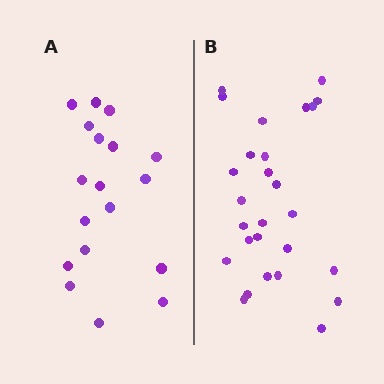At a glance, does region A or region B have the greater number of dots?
Region B (the right region) has more dots.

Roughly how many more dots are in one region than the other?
Region B has roughly 8 or so more dots than region A.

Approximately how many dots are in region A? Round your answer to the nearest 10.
About 20 dots. (The exact count is 18, which rounds to 20.)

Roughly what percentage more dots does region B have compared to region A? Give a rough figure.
About 50% more.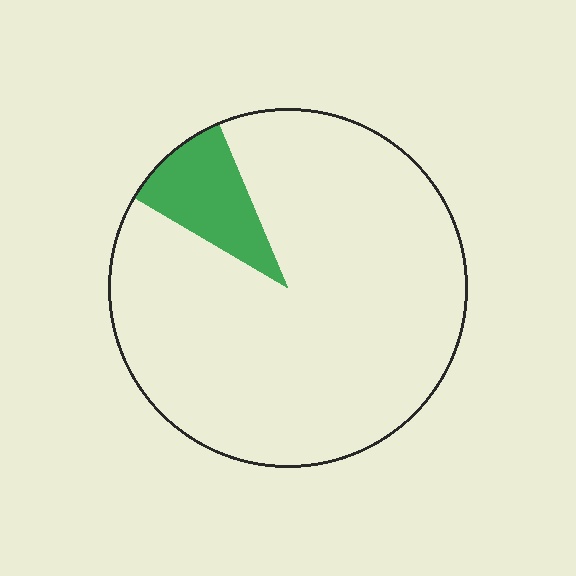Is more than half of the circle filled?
No.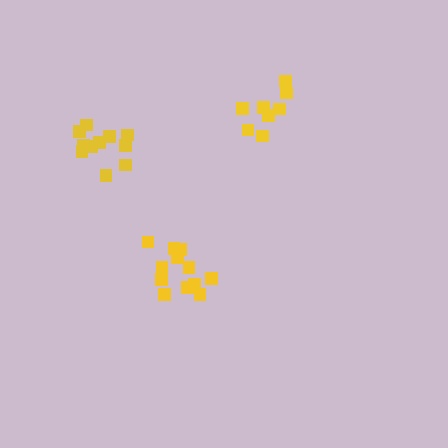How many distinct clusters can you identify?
There are 3 distinct clusters.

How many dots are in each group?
Group 1: 11 dots, Group 2: 12 dots, Group 3: 8 dots (31 total).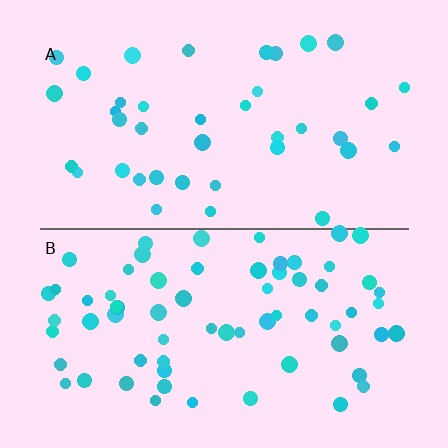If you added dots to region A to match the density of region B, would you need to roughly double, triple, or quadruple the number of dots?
Approximately double.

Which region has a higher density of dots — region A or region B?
B (the bottom).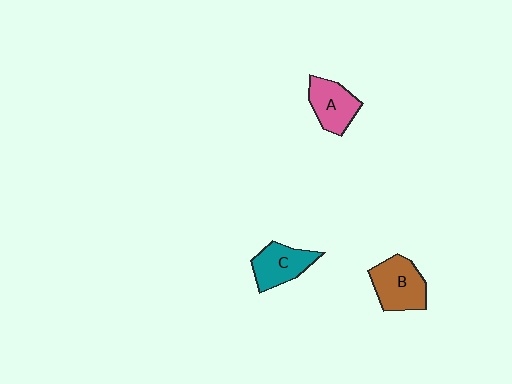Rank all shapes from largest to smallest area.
From largest to smallest: B (brown), C (teal), A (pink).